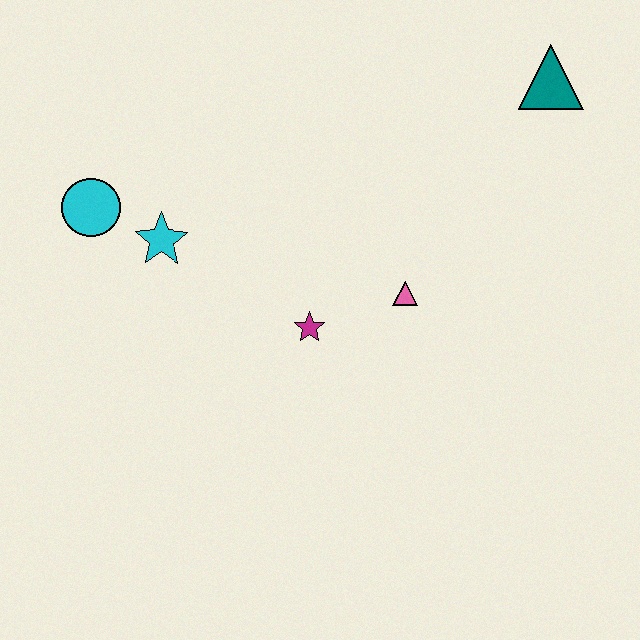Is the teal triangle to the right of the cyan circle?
Yes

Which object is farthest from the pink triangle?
The cyan circle is farthest from the pink triangle.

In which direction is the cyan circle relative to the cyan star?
The cyan circle is to the left of the cyan star.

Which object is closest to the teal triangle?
The pink triangle is closest to the teal triangle.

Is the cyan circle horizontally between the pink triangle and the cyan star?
No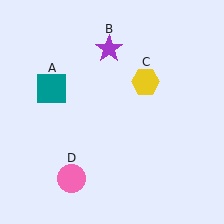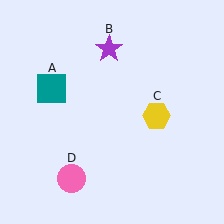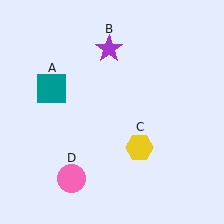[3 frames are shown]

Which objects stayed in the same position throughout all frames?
Teal square (object A) and purple star (object B) and pink circle (object D) remained stationary.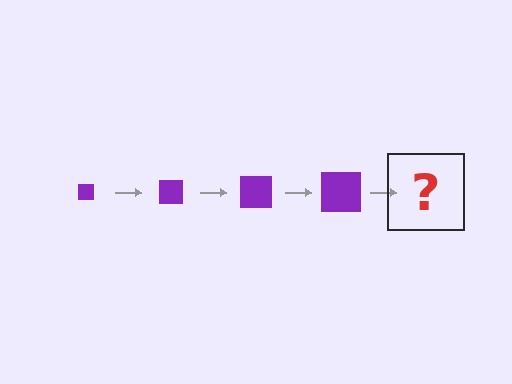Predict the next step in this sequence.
The next step is a purple square, larger than the previous one.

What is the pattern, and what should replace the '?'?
The pattern is that the square gets progressively larger each step. The '?' should be a purple square, larger than the previous one.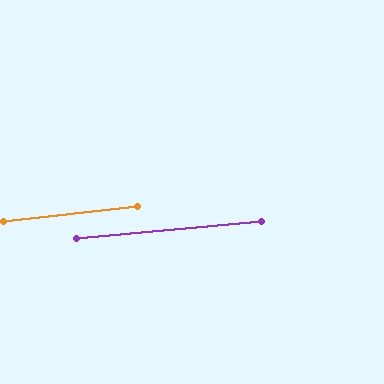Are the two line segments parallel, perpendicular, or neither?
Parallel — their directions differ by only 1.1°.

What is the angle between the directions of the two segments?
Approximately 1 degree.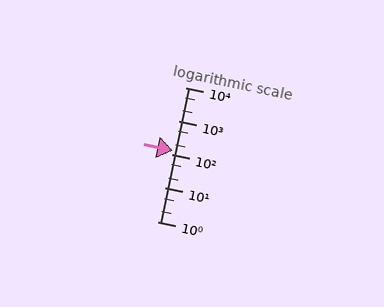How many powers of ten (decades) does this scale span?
The scale spans 4 decades, from 1 to 10000.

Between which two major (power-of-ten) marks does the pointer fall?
The pointer is between 100 and 1000.